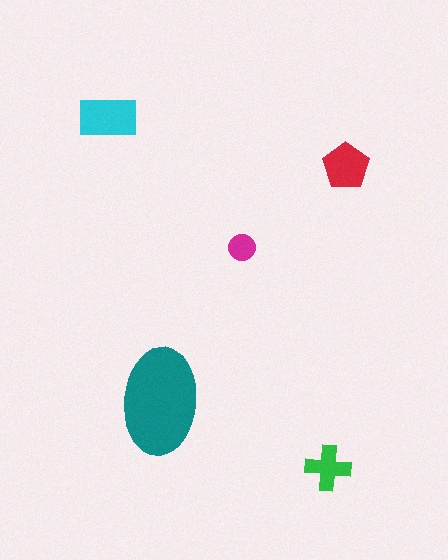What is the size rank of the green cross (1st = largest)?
4th.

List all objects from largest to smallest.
The teal ellipse, the cyan rectangle, the red pentagon, the green cross, the magenta circle.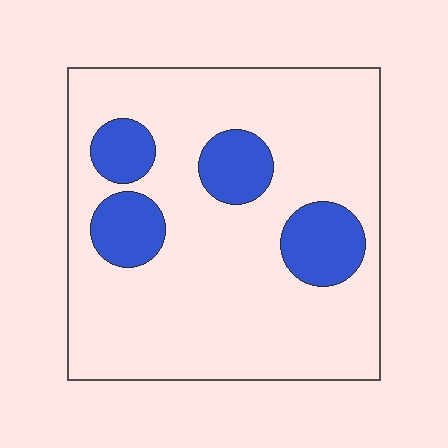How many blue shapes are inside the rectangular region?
4.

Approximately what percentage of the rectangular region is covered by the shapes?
Approximately 20%.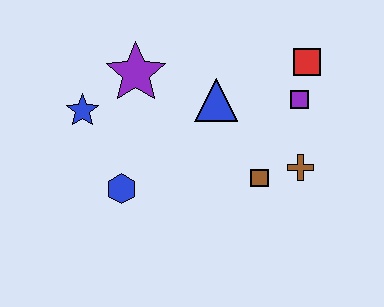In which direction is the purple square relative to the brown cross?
The purple square is above the brown cross.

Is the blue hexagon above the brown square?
No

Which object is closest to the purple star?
The blue star is closest to the purple star.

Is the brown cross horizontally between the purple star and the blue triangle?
No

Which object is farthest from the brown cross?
The blue star is farthest from the brown cross.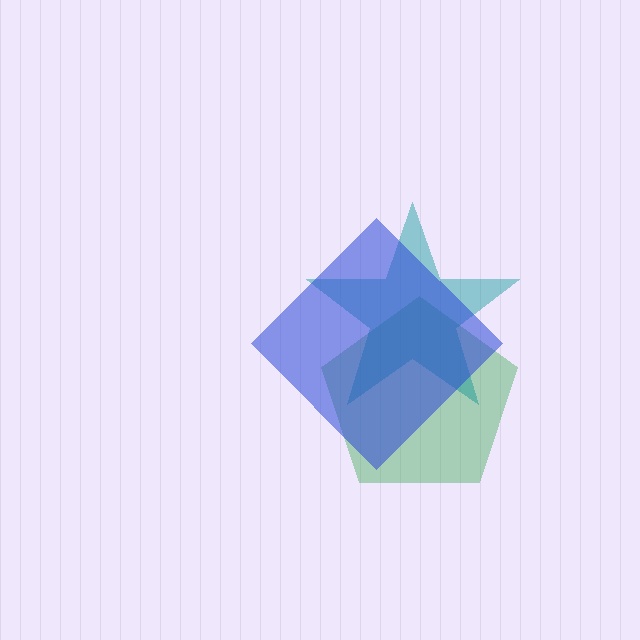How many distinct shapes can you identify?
There are 3 distinct shapes: a green pentagon, a teal star, a blue diamond.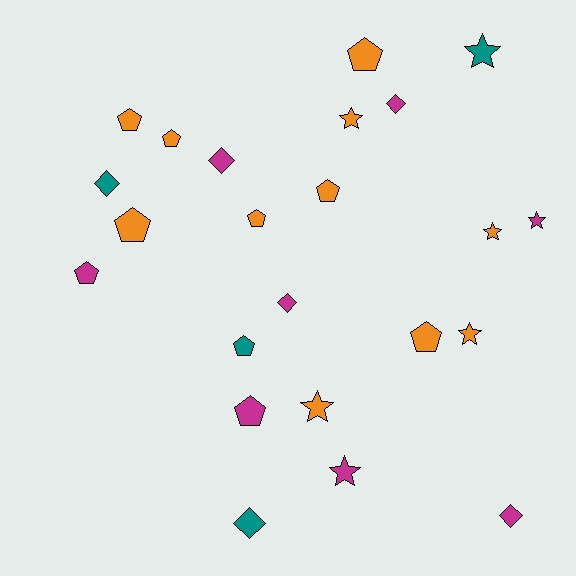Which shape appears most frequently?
Pentagon, with 10 objects.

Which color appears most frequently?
Orange, with 11 objects.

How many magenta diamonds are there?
There are 4 magenta diamonds.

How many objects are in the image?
There are 23 objects.